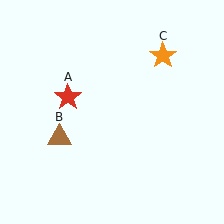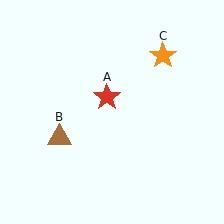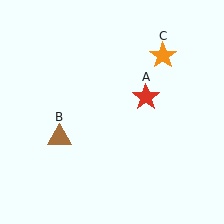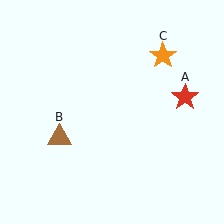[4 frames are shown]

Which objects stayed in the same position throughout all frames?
Brown triangle (object B) and orange star (object C) remained stationary.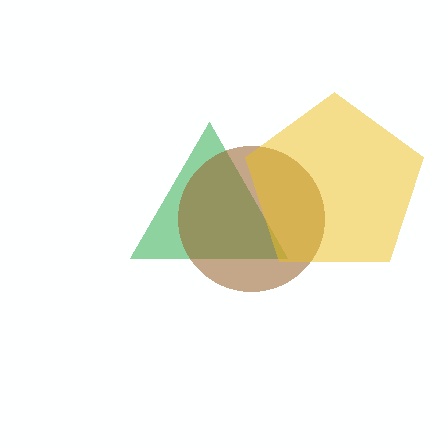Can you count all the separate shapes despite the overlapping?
Yes, there are 3 separate shapes.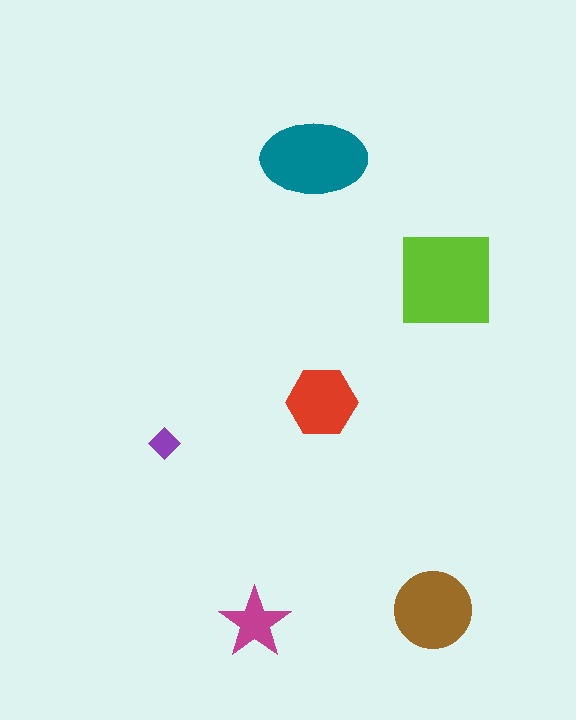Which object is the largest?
The lime square.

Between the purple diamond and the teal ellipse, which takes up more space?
The teal ellipse.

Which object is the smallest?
The purple diamond.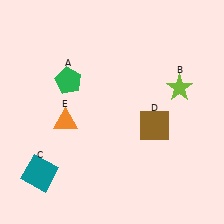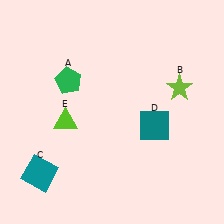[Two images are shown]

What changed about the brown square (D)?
In Image 1, D is brown. In Image 2, it changed to teal.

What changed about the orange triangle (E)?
In Image 1, E is orange. In Image 2, it changed to lime.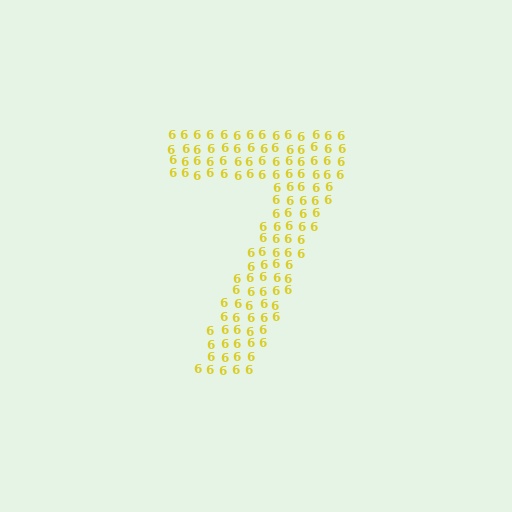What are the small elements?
The small elements are digit 6's.